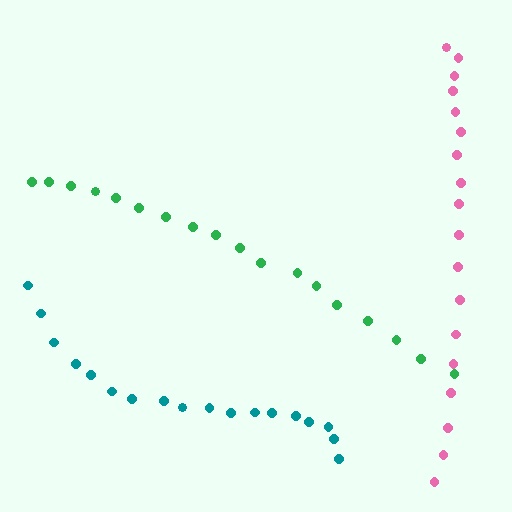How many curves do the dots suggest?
There are 3 distinct paths.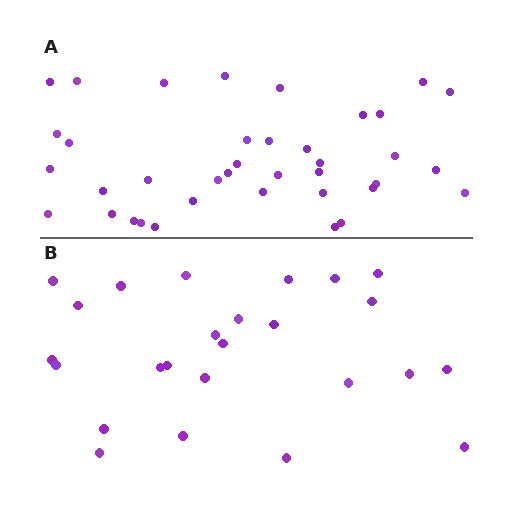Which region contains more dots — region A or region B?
Region A (the top region) has more dots.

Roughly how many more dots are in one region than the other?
Region A has approximately 15 more dots than region B.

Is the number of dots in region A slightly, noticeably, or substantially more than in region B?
Region A has substantially more. The ratio is roughly 1.5 to 1.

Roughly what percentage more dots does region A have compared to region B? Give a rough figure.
About 50% more.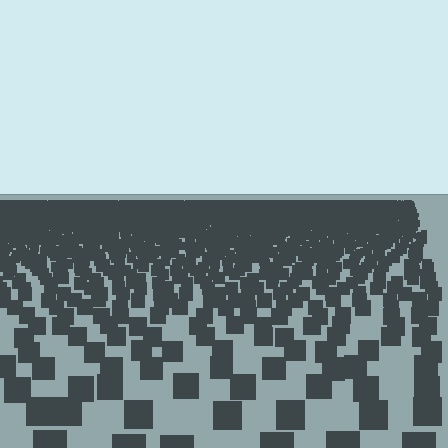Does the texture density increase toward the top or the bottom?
Density increases toward the top.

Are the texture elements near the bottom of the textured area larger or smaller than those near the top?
Larger. Near the bottom, elements are closer to the viewer and appear at a bigger on-screen size.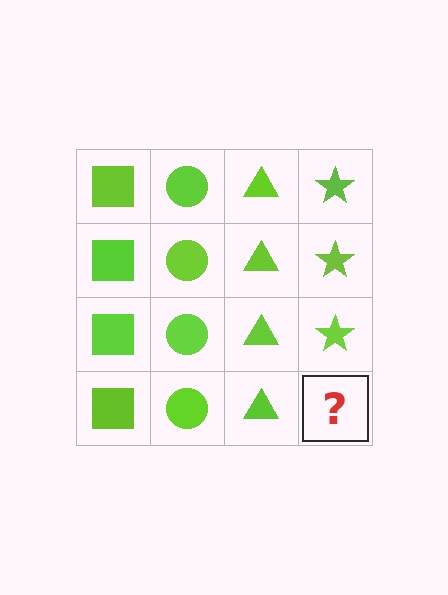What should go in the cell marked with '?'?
The missing cell should contain a lime star.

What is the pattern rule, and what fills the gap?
The rule is that each column has a consistent shape. The gap should be filled with a lime star.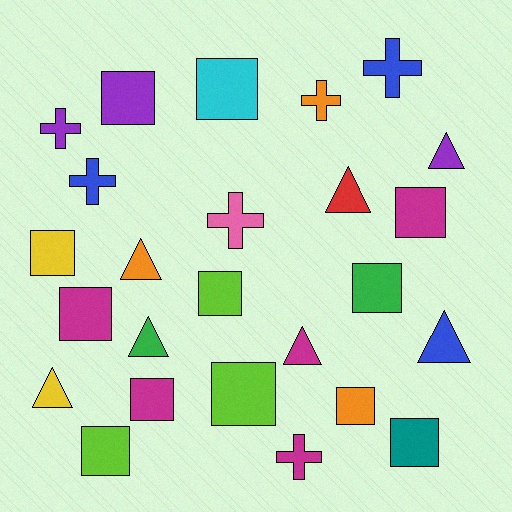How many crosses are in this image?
There are 6 crosses.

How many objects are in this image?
There are 25 objects.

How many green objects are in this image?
There are 2 green objects.